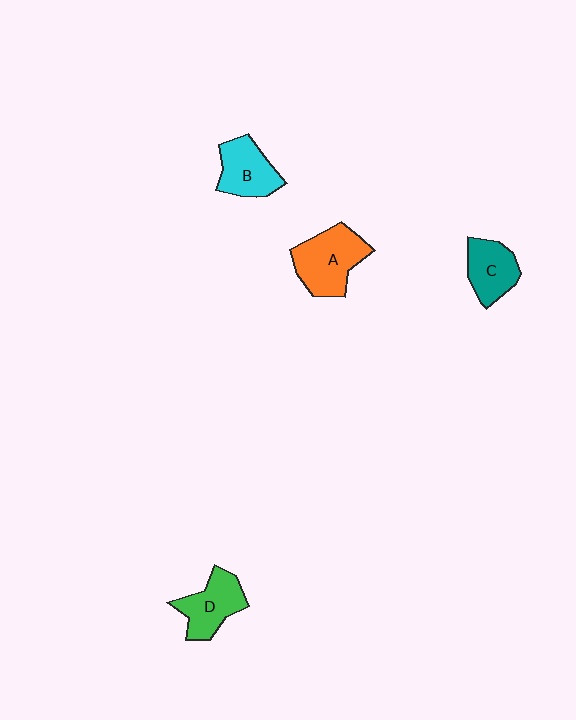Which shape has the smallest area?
Shape C (teal).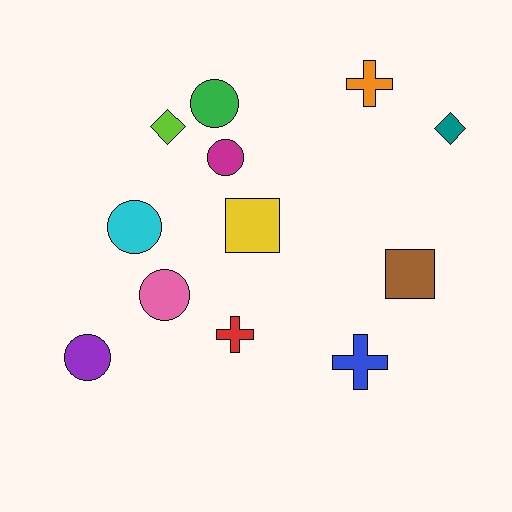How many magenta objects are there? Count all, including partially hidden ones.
There is 1 magenta object.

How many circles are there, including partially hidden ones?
There are 5 circles.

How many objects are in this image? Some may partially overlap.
There are 12 objects.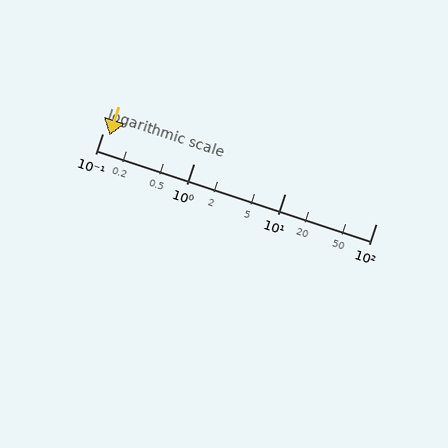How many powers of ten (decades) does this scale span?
The scale spans 3 decades, from 0.1 to 100.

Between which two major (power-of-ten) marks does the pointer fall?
The pointer is between 0.1 and 1.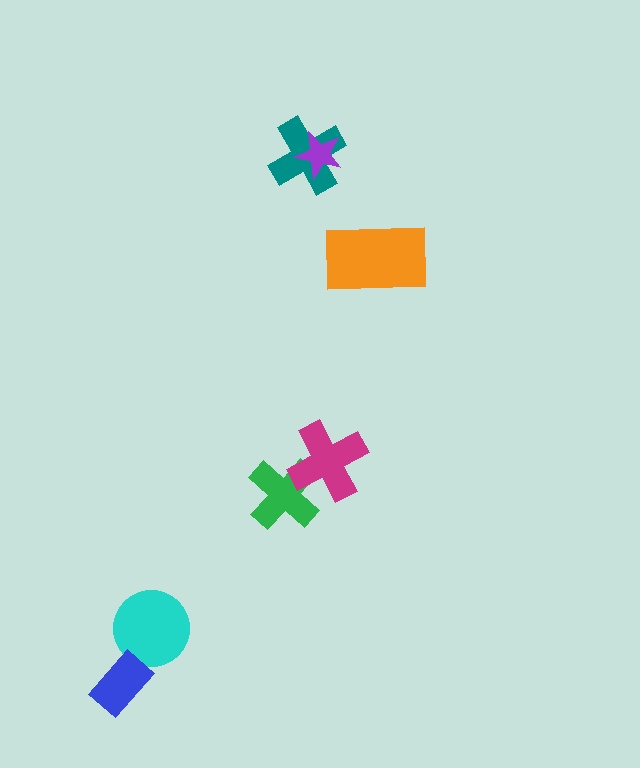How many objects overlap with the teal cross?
1 object overlaps with the teal cross.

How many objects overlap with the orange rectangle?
0 objects overlap with the orange rectangle.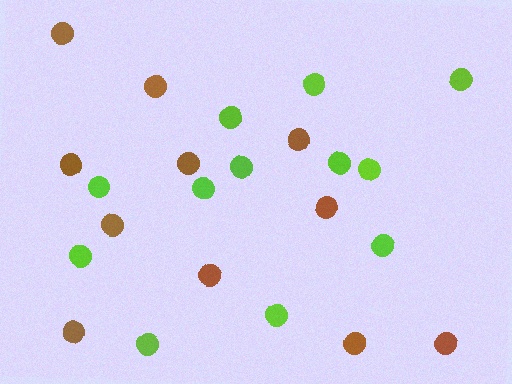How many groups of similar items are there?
There are 2 groups: one group of brown circles (11) and one group of lime circles (12).